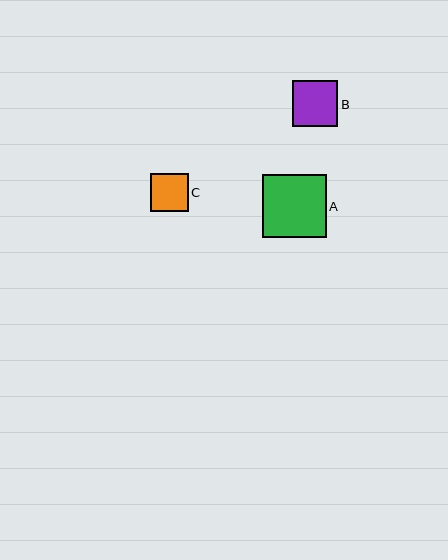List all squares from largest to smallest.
From largest to smallest: A, B, C.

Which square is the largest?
Square A is the largest with a size of approximately 64 pixels.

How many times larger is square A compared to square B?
Square A is approximately 1.4 times the size of square B.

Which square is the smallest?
Square C is the smallest with a size of approximately 38 pixels.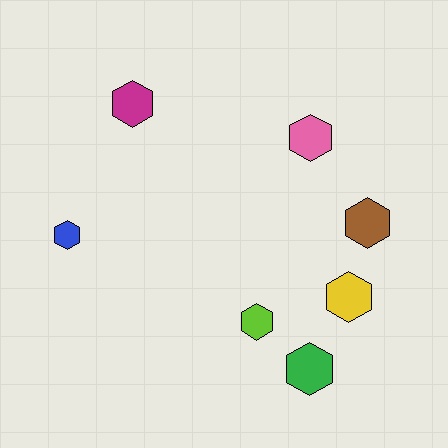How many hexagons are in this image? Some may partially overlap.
There are 7 hexagons.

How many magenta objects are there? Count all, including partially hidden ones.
There is 1 magenta object.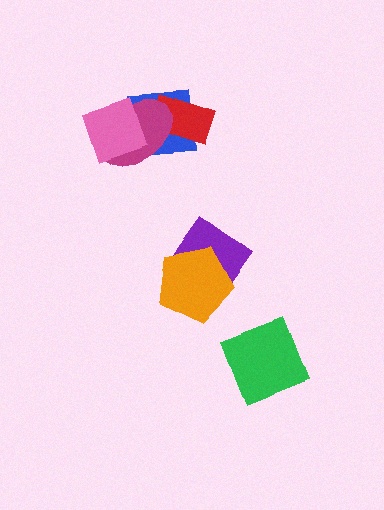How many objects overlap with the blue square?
3 objects overlap with the blue square.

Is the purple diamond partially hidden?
Yes, it is partially covered by another shape.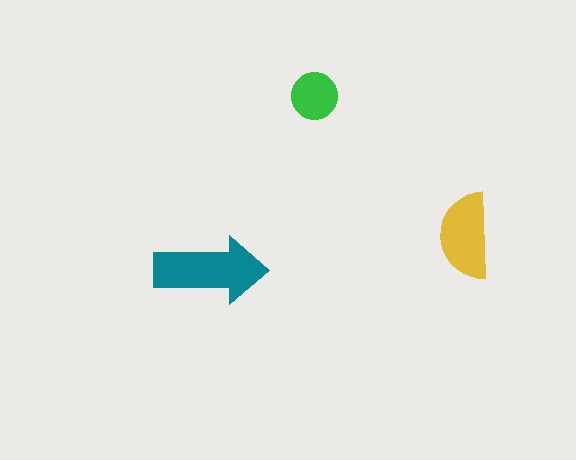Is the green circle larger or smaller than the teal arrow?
Smaller.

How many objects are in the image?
There are 3 objects in the image.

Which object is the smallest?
The green circle.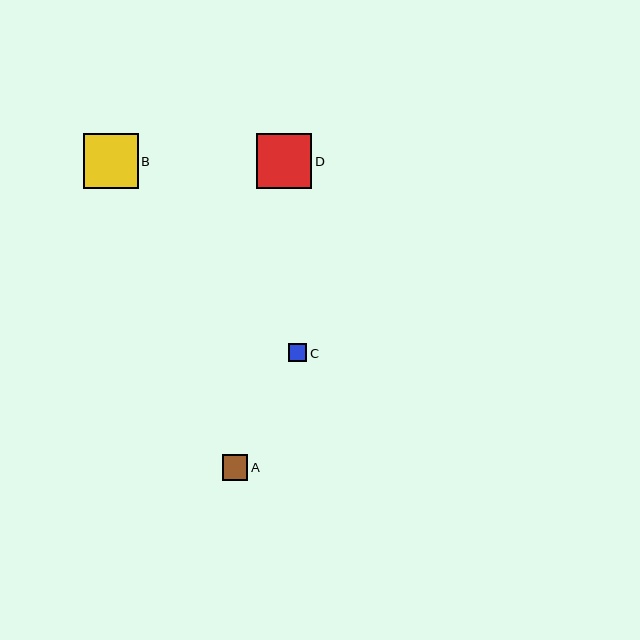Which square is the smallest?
Square C is the smallest with a size of approximately 18 pixels.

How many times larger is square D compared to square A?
Square D is approximately 2.2 times the size of square A.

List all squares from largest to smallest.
From largest to smallest: D, B, A, C.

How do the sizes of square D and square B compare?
Square D and square B are approximately the same size.